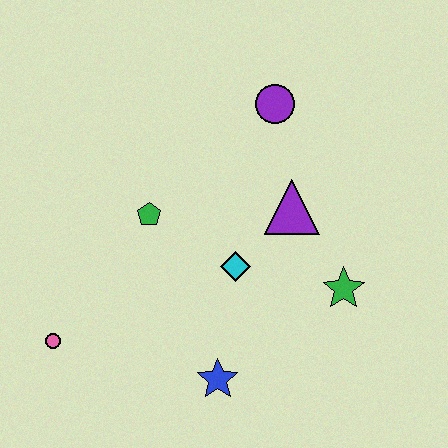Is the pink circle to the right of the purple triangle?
No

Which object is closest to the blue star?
The cyan diamond is closest to the blue star.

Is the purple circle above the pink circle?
Yes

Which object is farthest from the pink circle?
The purple circle is farthest from the pink circle.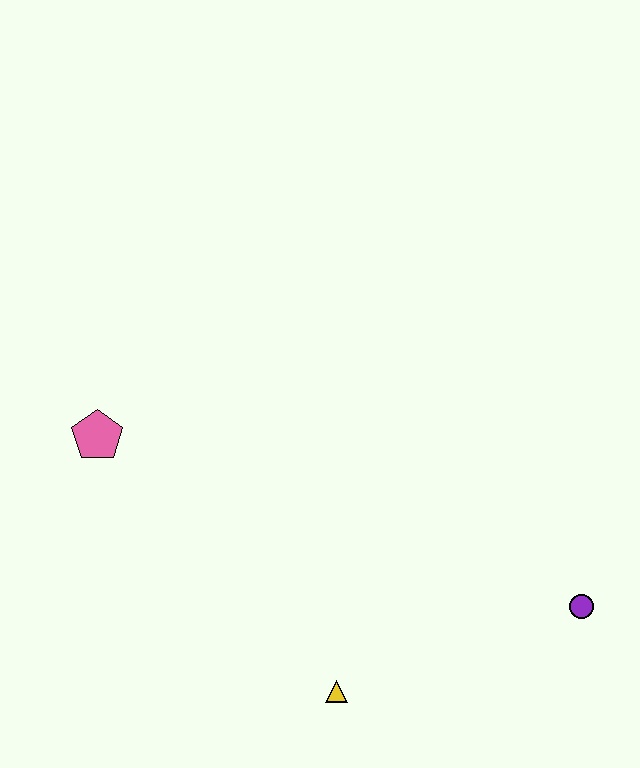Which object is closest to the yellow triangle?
The purple circle is closest to the yellow triangle.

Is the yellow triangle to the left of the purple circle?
Yes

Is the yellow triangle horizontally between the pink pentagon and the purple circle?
Yes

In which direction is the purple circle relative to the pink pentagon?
The purple circle is to the right of the pink pentagon.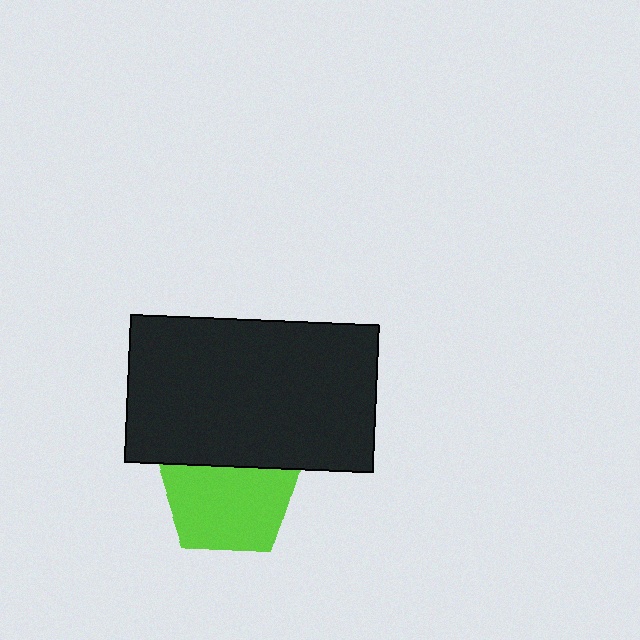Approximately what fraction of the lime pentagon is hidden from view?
Roughly 31% of the lime pentagon is hidden behind the black rectangle.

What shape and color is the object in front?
The object in front is a black rectangle.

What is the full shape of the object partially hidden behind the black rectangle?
The partially hidden object is a lime pentagon.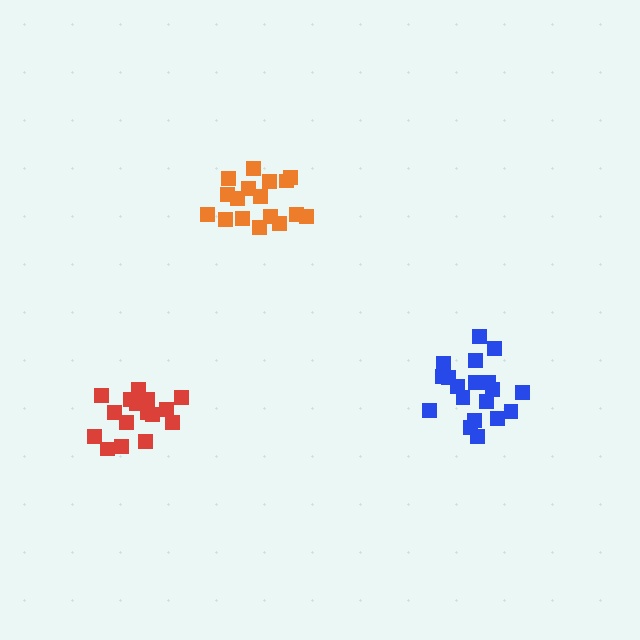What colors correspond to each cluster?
The clusters are colored: blue, orange, red.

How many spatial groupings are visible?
There are 3 spatial groupings.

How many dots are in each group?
Group 1: 19 dots, Group 2: 17 dots, Group 3: 16 dots (52 total).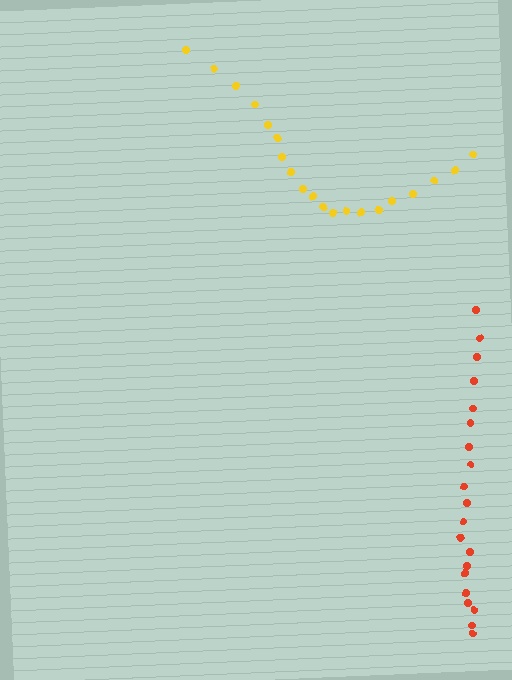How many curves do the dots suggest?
There are 2 distinct paths.